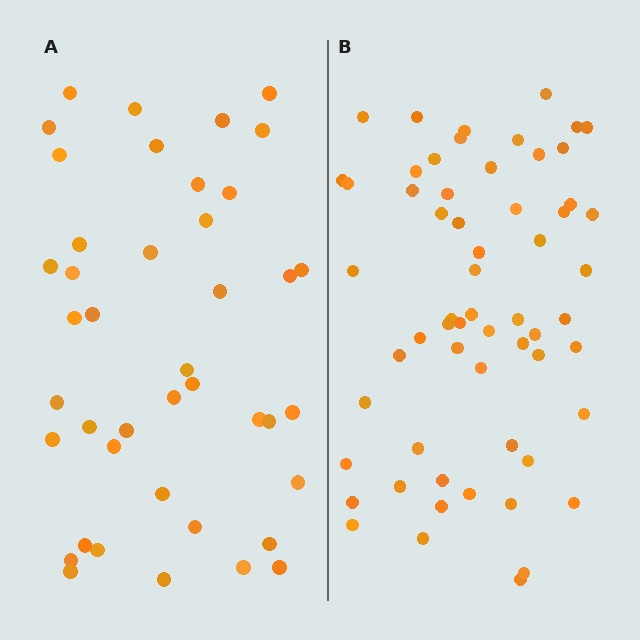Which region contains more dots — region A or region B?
Region B (the right region) has more dots.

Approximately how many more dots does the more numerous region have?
Region B has approximately 20 more dots than region A.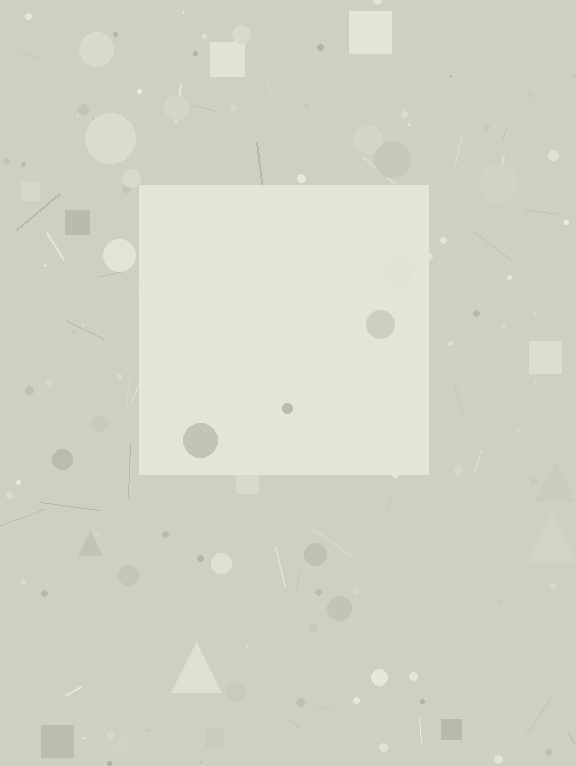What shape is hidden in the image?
A square is hidden in the image.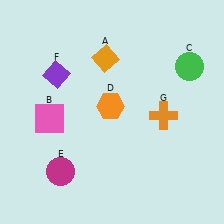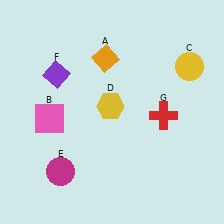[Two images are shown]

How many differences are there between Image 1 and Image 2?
There are 3 differences between the two images.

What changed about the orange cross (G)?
In Image 1, G is orange. In Image 2, it changed to red.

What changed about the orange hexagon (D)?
In Image 1, D is orange. In Image 2, it changed to yellow.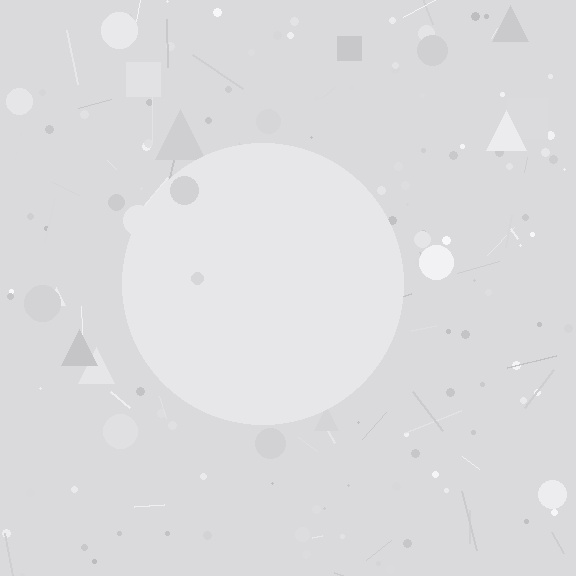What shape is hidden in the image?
A circle is hidden in the image.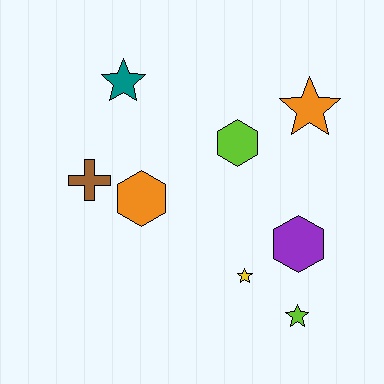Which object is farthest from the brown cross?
The lime star is farthest from the brown cross.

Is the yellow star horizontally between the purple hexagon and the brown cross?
Yes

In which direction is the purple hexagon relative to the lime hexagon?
The purple hexagon is below the lime hexagon.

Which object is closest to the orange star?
The lime hexagon is closest to the orange star.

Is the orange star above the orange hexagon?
Yes